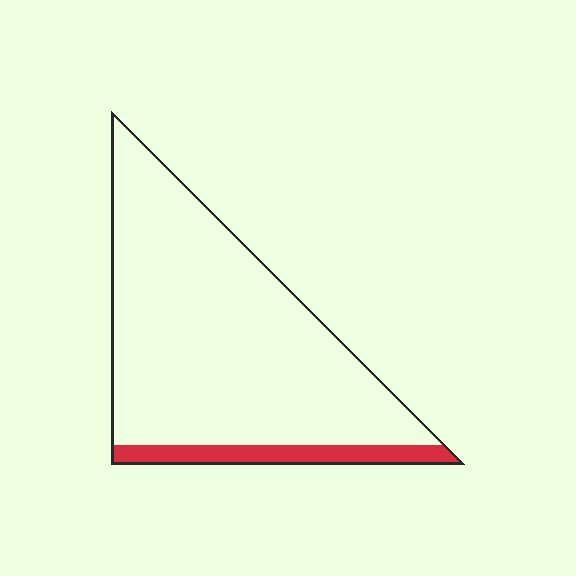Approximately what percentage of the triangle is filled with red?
Approximately 10%.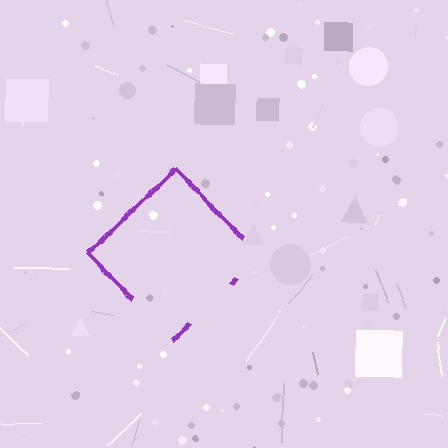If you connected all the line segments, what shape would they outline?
They would outline a diamond.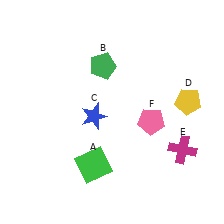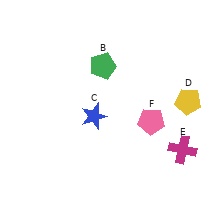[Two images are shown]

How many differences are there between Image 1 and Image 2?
There is 1 difference between the two images.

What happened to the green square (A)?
The green square (A) was removed in Image 2. It was in the bottom-left area of Image 1.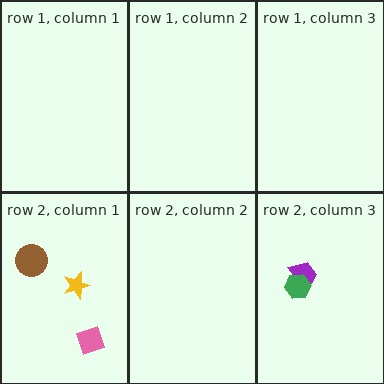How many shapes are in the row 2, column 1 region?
3.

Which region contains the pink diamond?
The row 2, column 1 region.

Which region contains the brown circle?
The row 2, column 1 region.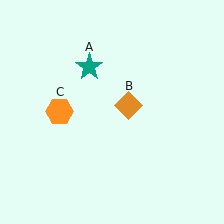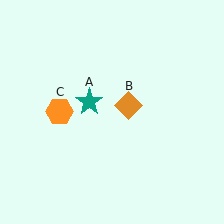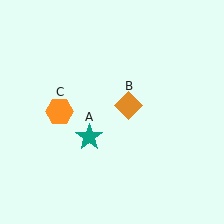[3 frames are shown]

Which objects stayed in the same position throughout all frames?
Orange diamond (object B) and orange hexagon (object C) remained stationary.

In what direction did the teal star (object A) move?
The teal star (object A) moved down.